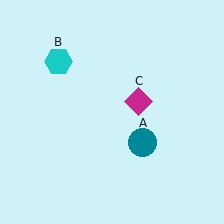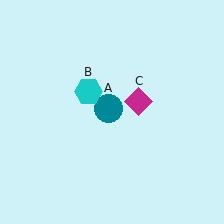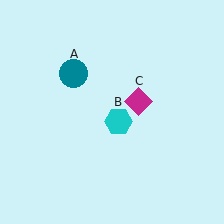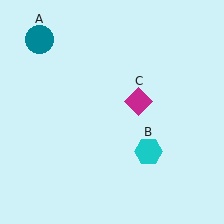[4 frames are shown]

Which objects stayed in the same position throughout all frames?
Magenta diamond (object C) remained stationary.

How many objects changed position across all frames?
2 objects changed position: teal circle (object A), cyan hexagon (object B).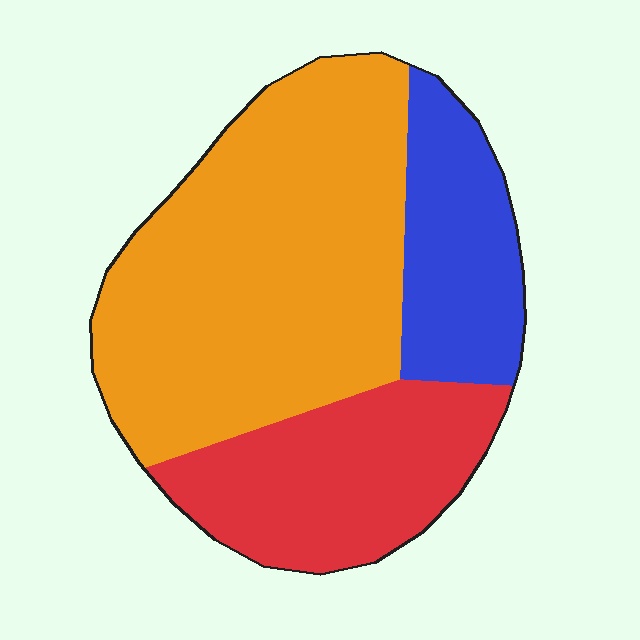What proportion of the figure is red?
Red covers about 25% of the figure.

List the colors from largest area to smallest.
From largest to smallest: orange, red, blue.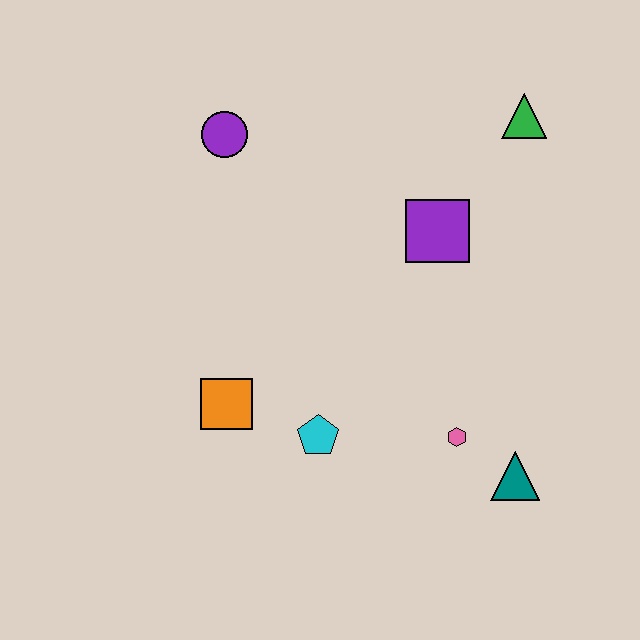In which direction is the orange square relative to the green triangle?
The orange square is to the left of the green triangle.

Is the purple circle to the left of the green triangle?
Yes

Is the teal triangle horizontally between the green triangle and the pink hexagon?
Yes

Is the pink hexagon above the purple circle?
No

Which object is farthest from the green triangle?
The orange square is farthest from the green triangle.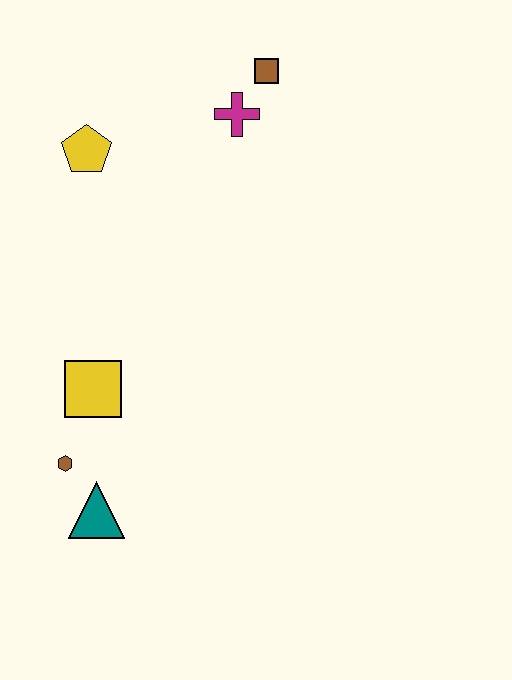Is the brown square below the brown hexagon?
No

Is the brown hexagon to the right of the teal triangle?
No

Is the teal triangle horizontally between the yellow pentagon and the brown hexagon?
No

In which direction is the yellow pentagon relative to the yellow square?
The yellow pentagon is above the yellow square.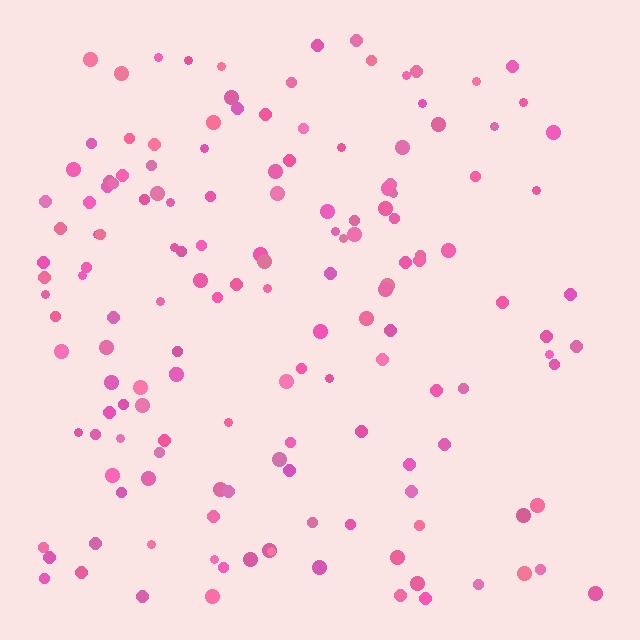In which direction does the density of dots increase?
From right to left, with the left side densest.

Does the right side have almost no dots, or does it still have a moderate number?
Still a moderate number, just noticeably fewer than the left.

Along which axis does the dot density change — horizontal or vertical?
Horizontal.